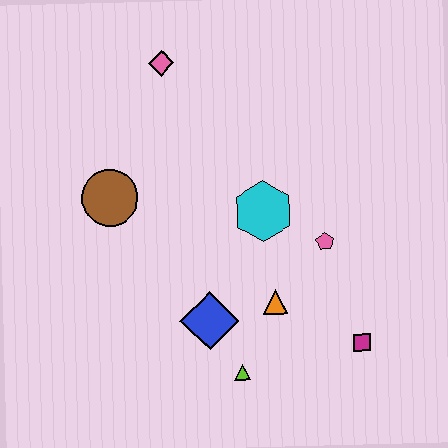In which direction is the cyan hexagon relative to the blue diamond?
The cyan hexagon is above the blue diamond.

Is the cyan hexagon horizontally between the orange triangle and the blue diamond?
Yes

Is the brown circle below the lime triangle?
No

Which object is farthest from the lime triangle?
The pink diamond is farthest from the lime triangle.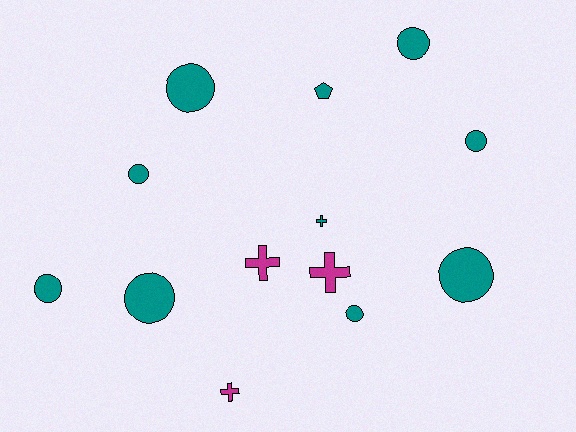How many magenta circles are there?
There are no magenta circles.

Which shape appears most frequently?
Circle, with 8 objects.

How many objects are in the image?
There are 13 objects.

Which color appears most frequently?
Teal, with 10 objects.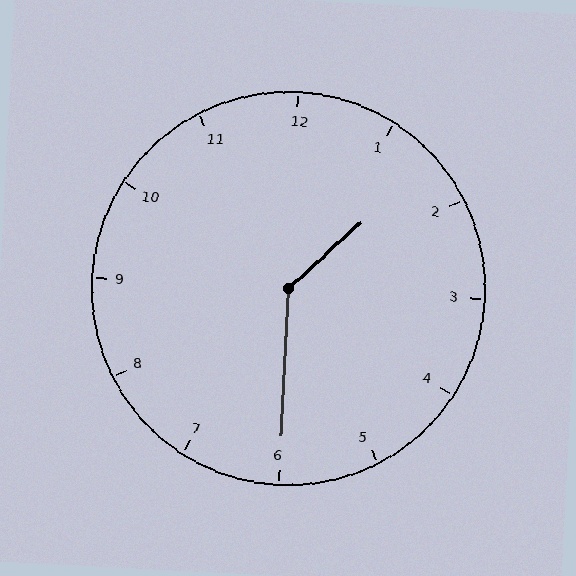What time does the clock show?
1:30.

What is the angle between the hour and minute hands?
Approximately 135 degrees.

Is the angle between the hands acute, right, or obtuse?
It is obtuse.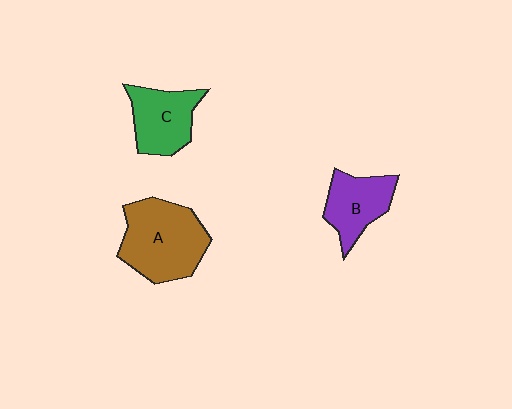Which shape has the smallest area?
Shape B (purple).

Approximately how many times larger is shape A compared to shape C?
Approximately 1.5 times.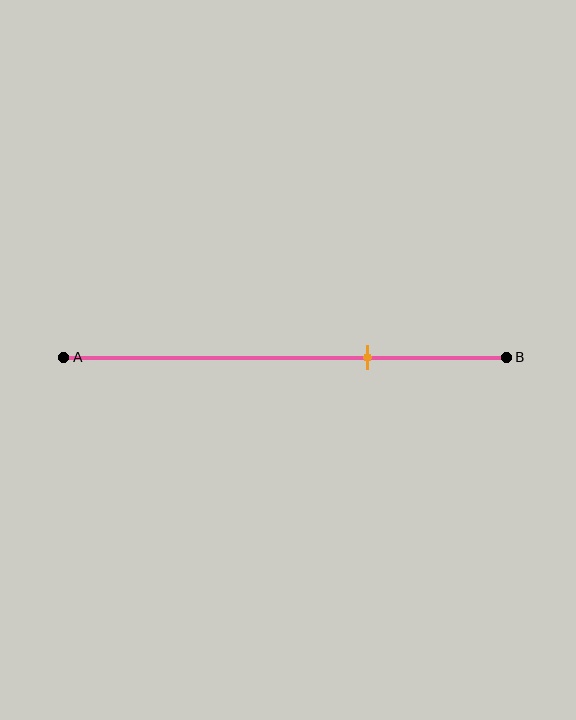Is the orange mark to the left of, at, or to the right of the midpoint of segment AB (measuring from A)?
The orange mark is to the right of the midpoint of segment AB.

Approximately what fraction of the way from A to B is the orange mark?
The orange mark is approximately 70% of the way from A to B.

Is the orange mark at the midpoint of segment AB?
No, the mark is at about 70% from A, not at the 50% midpoint.